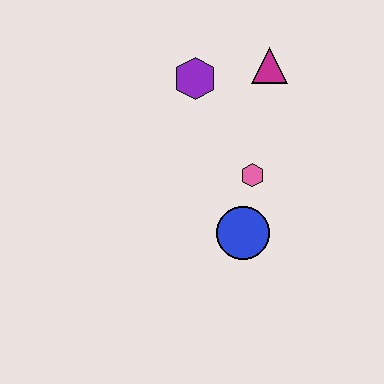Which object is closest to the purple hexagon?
The magenta triangle is closest to the purple hexagon.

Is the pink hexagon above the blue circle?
Yes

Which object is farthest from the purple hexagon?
The blue circle is farthest from the purple hexagon.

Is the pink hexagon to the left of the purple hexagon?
No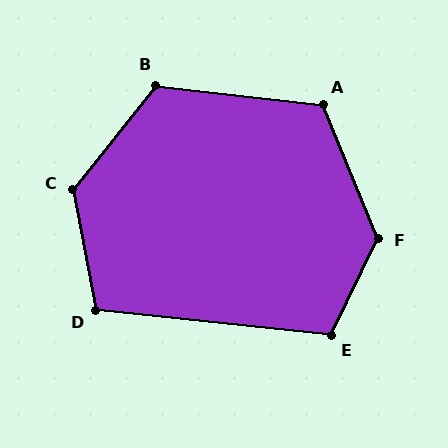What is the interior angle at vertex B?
Approximately 122 degrees (obtuse).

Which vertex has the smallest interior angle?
D, at approximately 107 degrees.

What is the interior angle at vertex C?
Approximately 131 degrees (obtuse).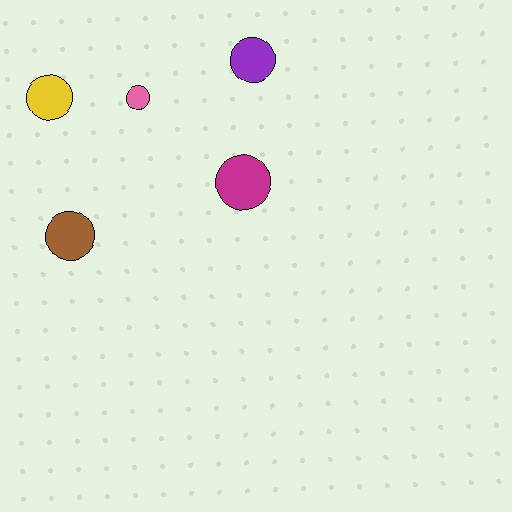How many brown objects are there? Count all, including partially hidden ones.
There is 1 brown object.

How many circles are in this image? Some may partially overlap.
There are 5 circles.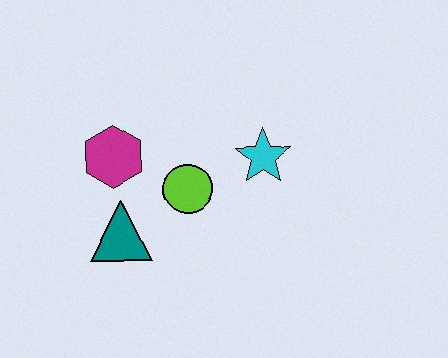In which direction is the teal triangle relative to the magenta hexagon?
The teal triangle is below the magenta hexagon.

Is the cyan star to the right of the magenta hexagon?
Yes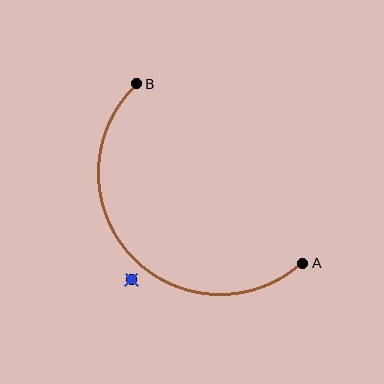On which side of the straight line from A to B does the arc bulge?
The arc bulges below and to the left of the straight line connecting A and B.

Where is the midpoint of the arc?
The arc midpoint is the point on the curve farthest from the straight line joining A and B. It sits below and to the left of that line.